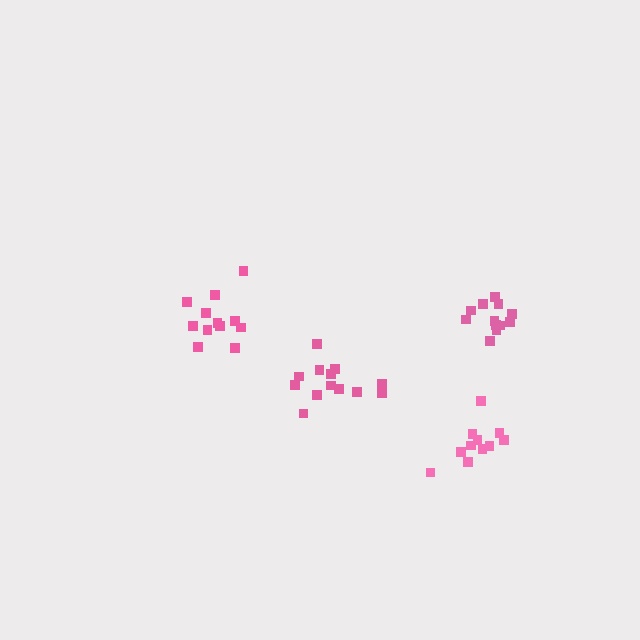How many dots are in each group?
Group 1: 11 dots, Group 2: 12 dots, Group 3: 12 dots, Group 4: 13 dots (48 total).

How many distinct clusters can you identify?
There are 4 distinct clusters.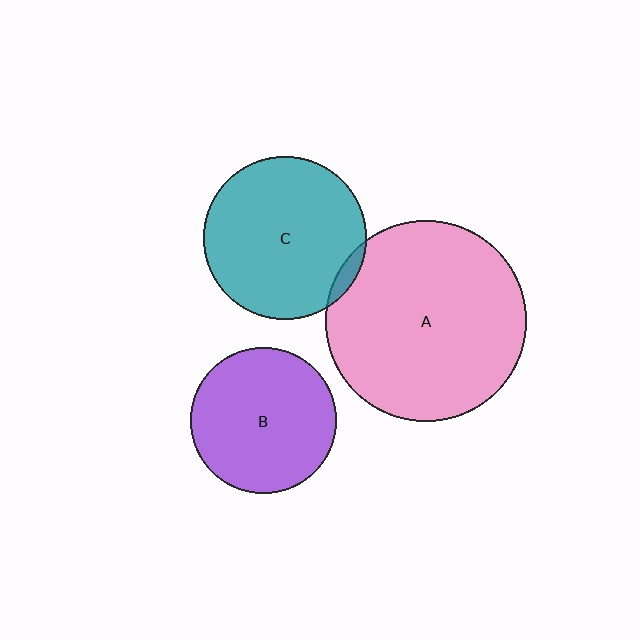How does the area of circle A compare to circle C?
Approximately 1.5 times.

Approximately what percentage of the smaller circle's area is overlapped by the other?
Approximately 5%.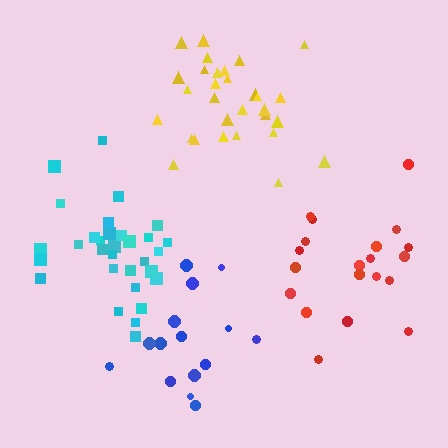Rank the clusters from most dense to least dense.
cyan, yellow, red, blue.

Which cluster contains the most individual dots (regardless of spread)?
Cyan (31).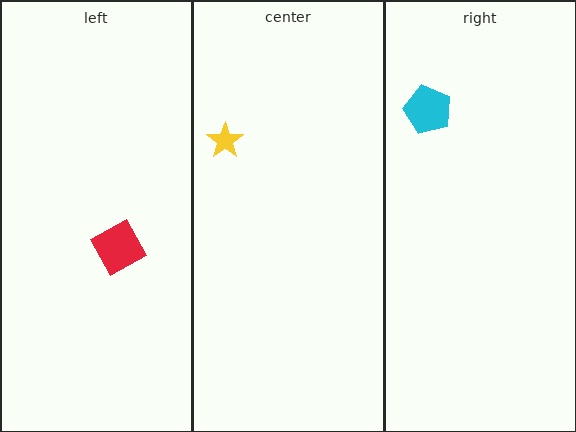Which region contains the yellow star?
The center region.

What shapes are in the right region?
The cyan pentagon.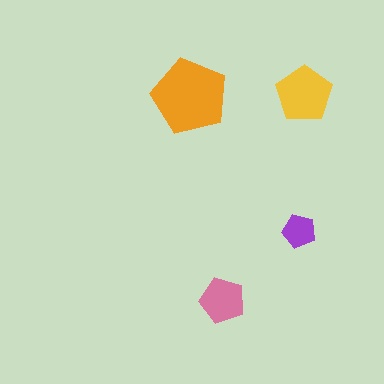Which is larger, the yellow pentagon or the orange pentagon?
The orange one.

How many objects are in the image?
There are 4 objects in the image.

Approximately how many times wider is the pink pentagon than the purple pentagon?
About 1.5 times wider.